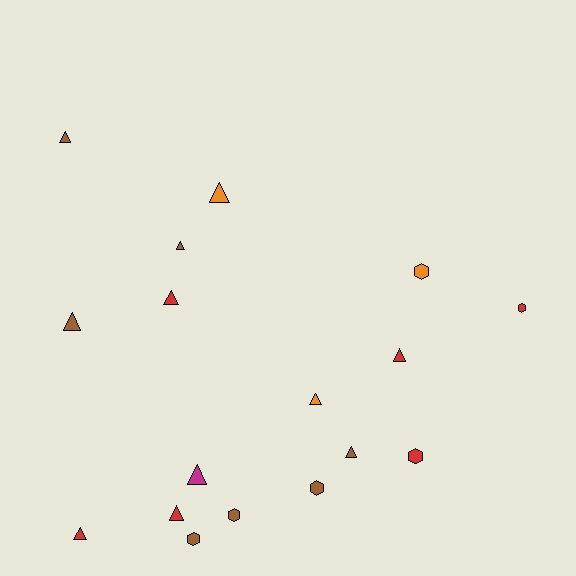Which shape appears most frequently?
Triangle, with 11 objects.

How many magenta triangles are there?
There is 1 magenta triangle.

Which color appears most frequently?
Brown, with 7 objects.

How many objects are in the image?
There are 17 objects.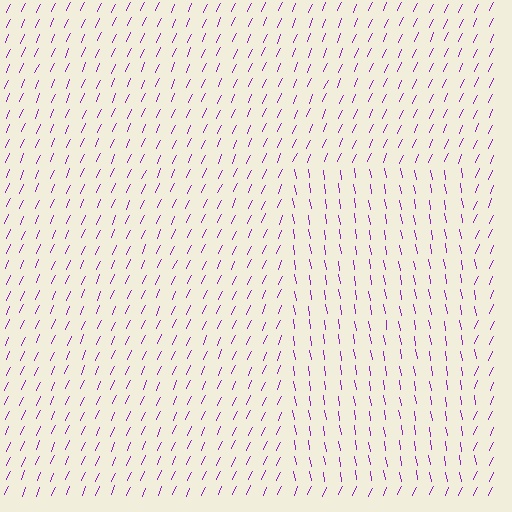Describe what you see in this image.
The image is filled with small purple line segments. A rectangle region in the image has lines oriented differently from the surrounding lines, creating a visible texture boundary.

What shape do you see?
I see a rectangle.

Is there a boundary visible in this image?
Yes, there is a texture boundary formed by a change in line orientation.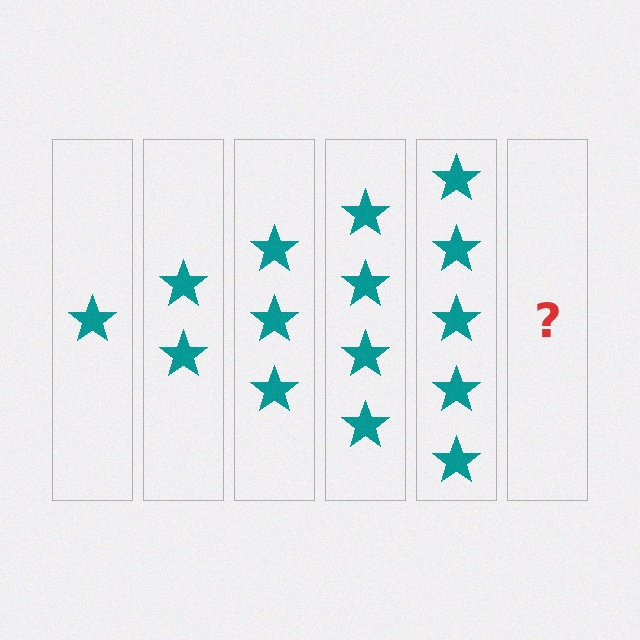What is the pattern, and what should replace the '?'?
The pattern is that each step adds one more star. The '?' should be 6 stars.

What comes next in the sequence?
The next element should be 6 stars.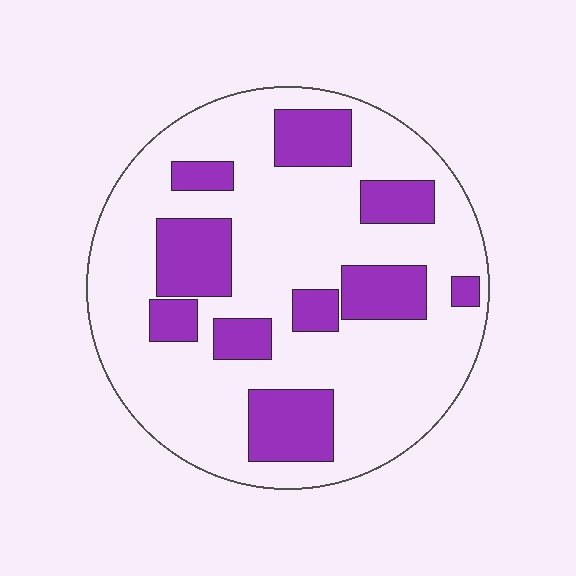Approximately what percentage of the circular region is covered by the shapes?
Approximately 25%.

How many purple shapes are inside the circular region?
10.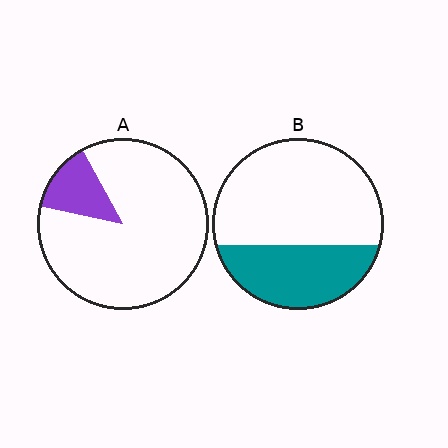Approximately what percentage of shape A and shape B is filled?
A is approximately 15% and B is approximately 35%.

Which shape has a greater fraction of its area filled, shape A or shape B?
Shape B.